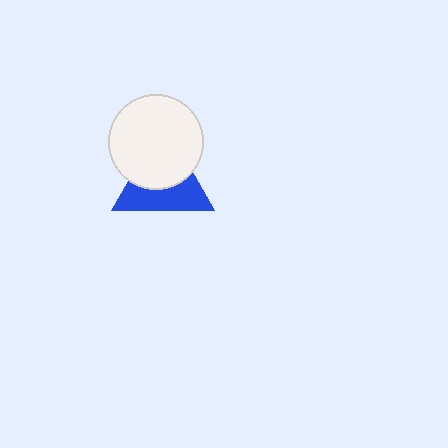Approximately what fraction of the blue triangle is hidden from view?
Roughly 50% of the blue triangle is hidden behind the white circle.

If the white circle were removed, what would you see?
You would see the complete blue triangle.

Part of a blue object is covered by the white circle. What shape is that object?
It is a triangle.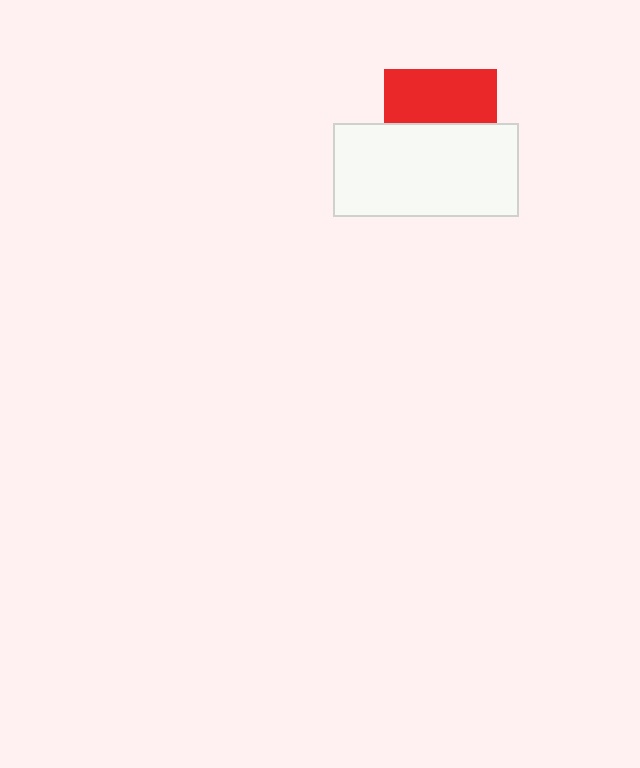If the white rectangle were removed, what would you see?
You would see the complete red square.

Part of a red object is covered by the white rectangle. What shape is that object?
It is a square.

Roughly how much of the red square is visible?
About half of it is visible (roughly 48%).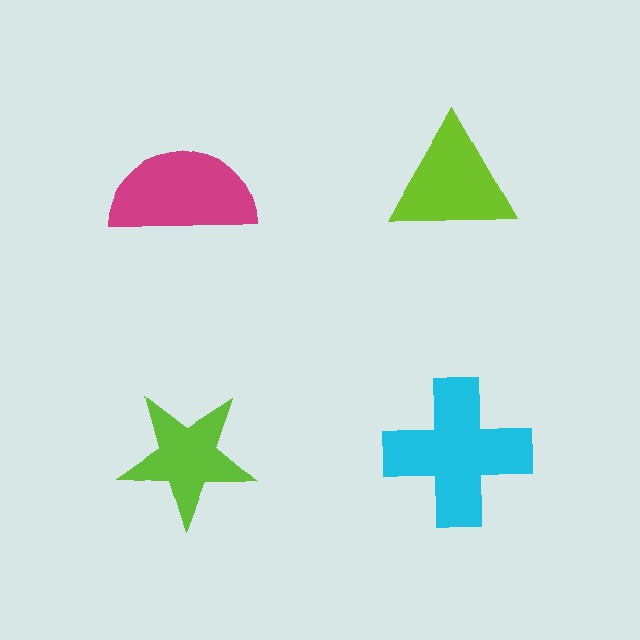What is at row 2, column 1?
A lime star.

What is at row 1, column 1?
A magenta semicircle.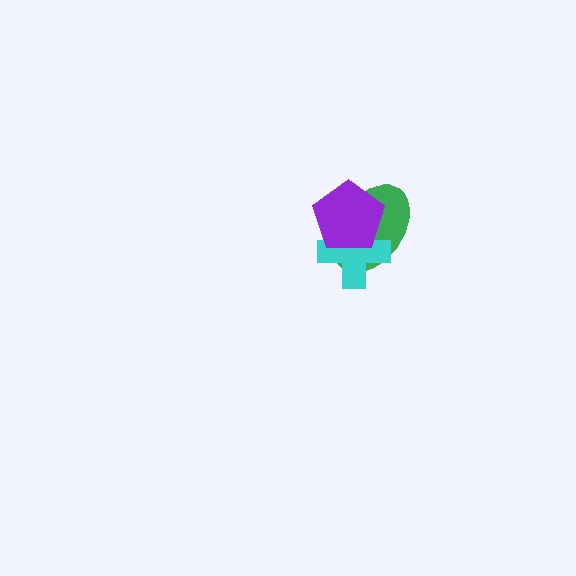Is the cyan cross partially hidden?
Yes, it is partially covered by another shape.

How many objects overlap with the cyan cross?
2 objects overlap with the cyan cross.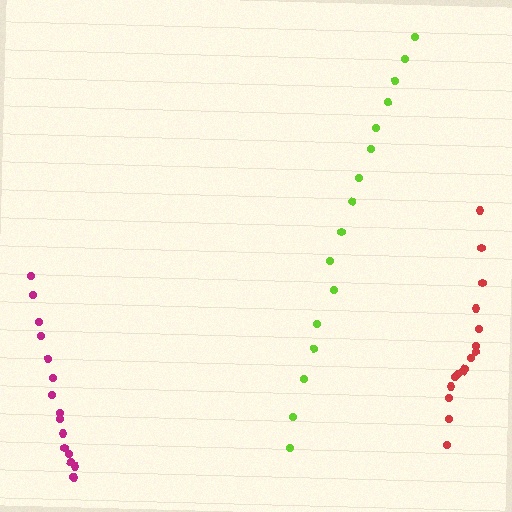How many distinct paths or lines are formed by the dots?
There are 3 distinct paths.